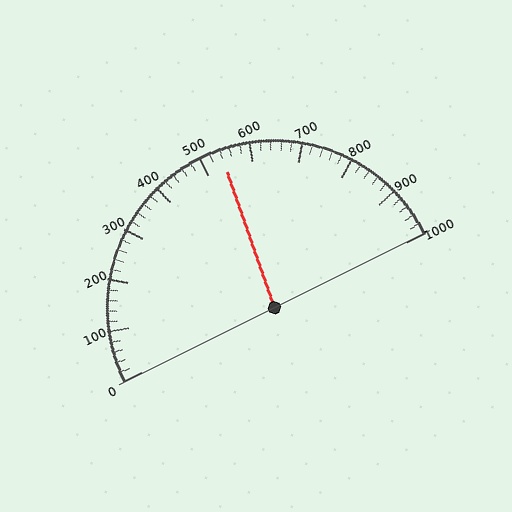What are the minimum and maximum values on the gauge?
The gauge ranges from 0 to 1000.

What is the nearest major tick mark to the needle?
The nearest major tick mark is 500.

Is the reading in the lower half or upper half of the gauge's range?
The reading is in the upper half of the range (0 to 1000).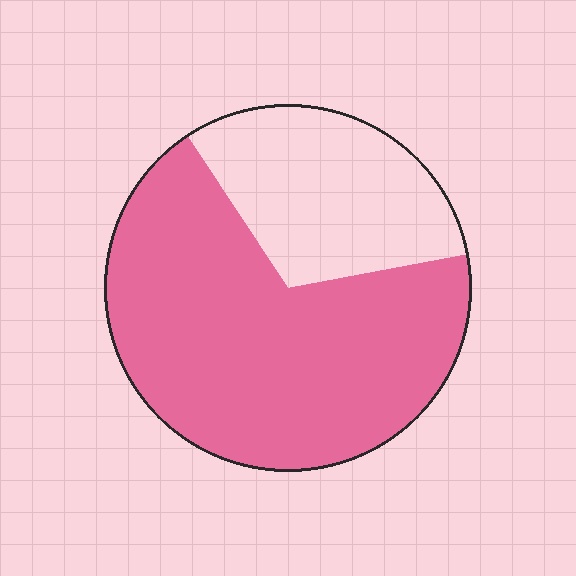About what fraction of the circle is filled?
About two thirds (2/3).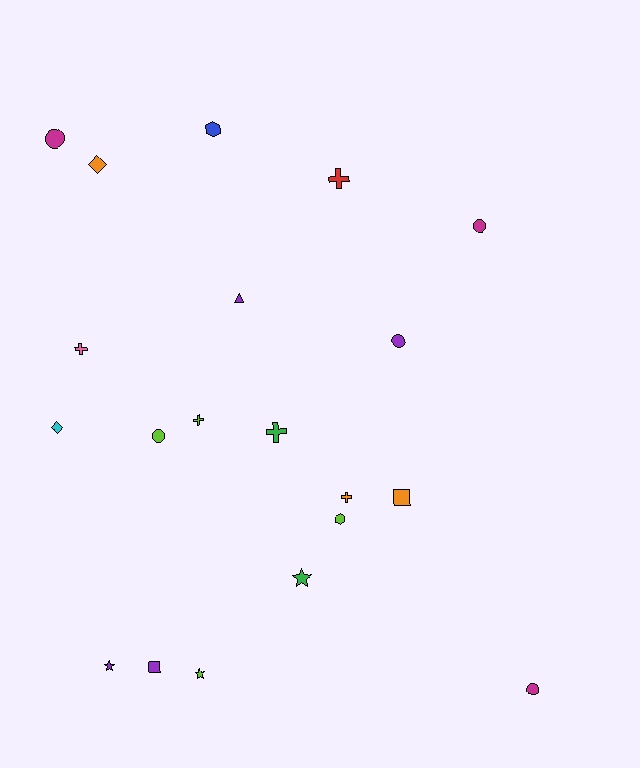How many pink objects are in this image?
There is 1 pink object.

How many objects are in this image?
There are 20 objects.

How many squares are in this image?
There are 2 squares.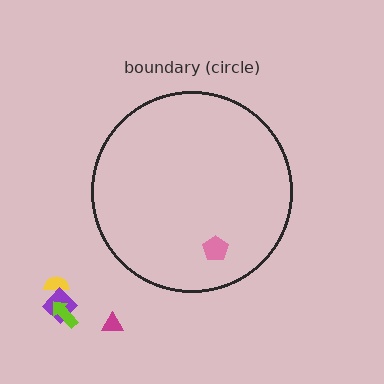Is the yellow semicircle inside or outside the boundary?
Outside.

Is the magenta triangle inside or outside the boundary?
Outside.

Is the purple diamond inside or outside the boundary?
Outside.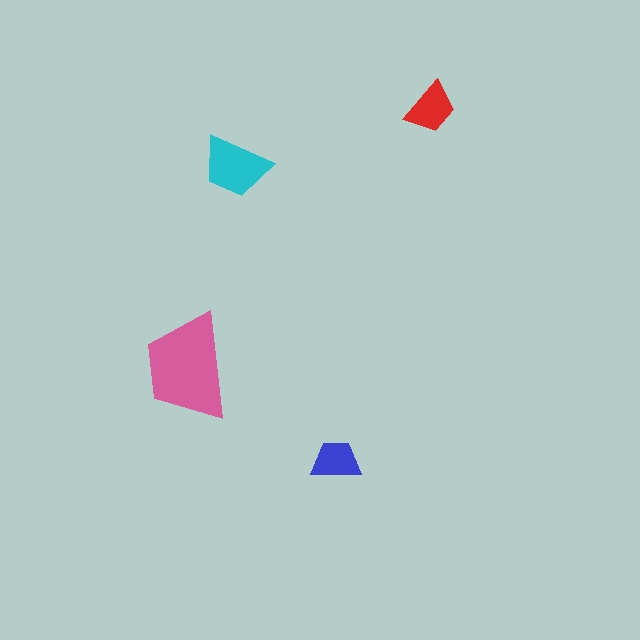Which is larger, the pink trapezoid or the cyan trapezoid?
The pink one.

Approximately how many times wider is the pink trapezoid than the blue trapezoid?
About 2 times wider.